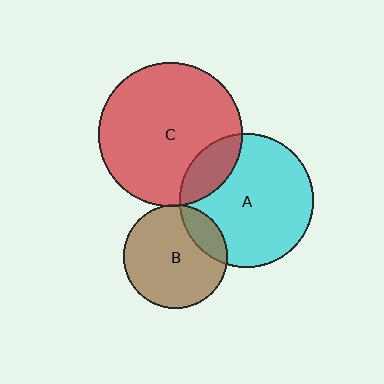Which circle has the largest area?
Circle C (red).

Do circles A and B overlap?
Yes.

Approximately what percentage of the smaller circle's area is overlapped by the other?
Approximately 20%.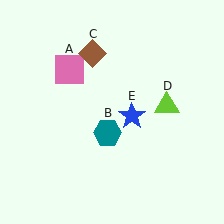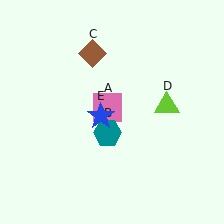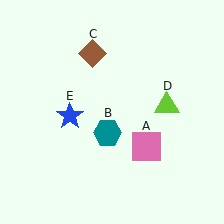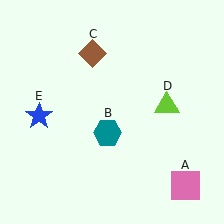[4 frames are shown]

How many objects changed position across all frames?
2 objects changed position: pink square (object A), blue star (object E).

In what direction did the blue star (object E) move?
The blue star (object E) moved left.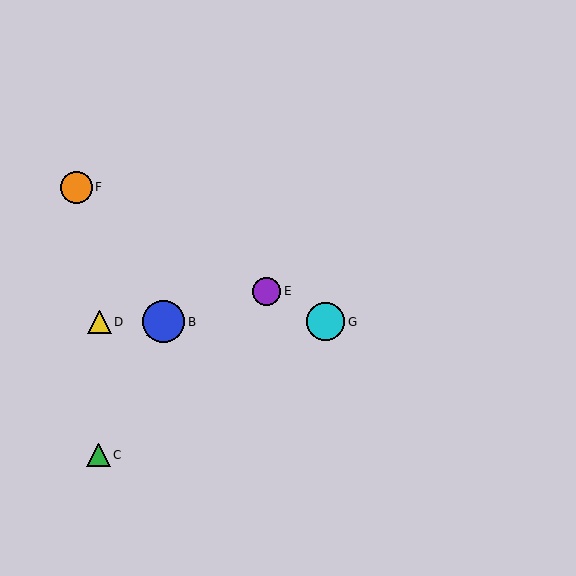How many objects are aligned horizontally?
4 objects (A, B, D, G) are aligned horizontally.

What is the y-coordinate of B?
Object B is at y≈322.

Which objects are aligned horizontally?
Objects A, B, D, G are aligned horizontally.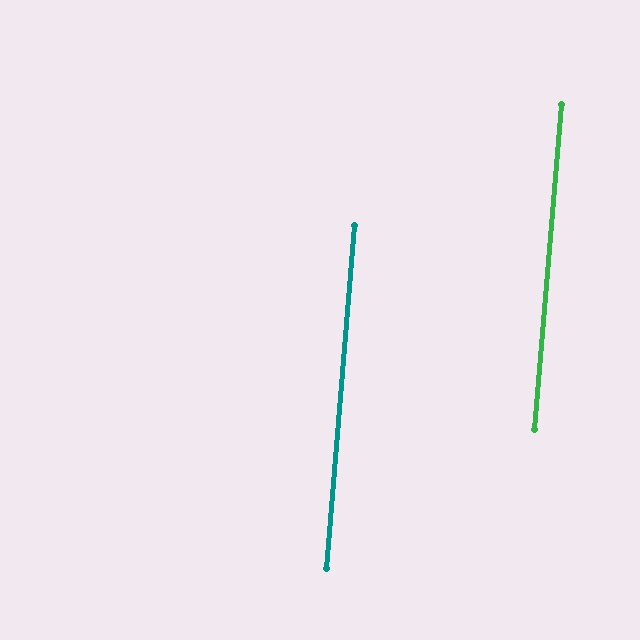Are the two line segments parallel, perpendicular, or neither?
Parallel — their directions differ by only 0.2°.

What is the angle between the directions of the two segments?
Approximately 0 degrees.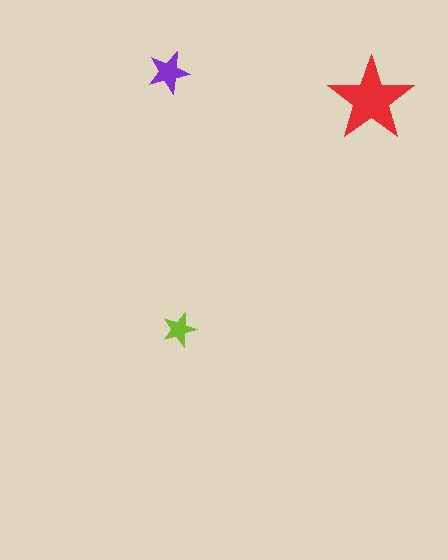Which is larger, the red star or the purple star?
The red one.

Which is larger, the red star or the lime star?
The red one.